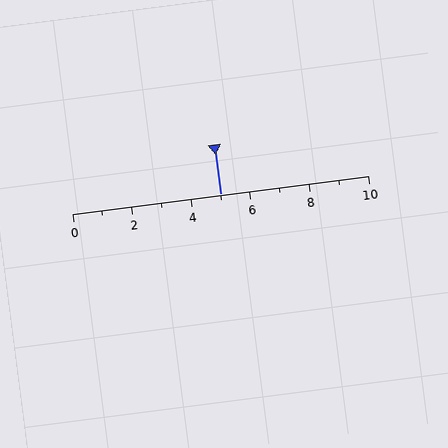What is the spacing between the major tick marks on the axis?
The major ticks are spaced 2 apart.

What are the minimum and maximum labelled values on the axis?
The axis runs from 0 to 10.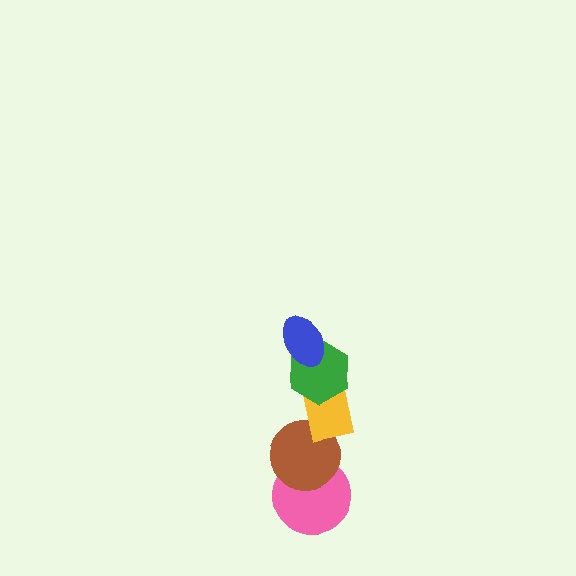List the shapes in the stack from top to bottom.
From top to bottom: the blue ellipse, the green hexagon, the yellow rectangle, the brown circle, the pink circle.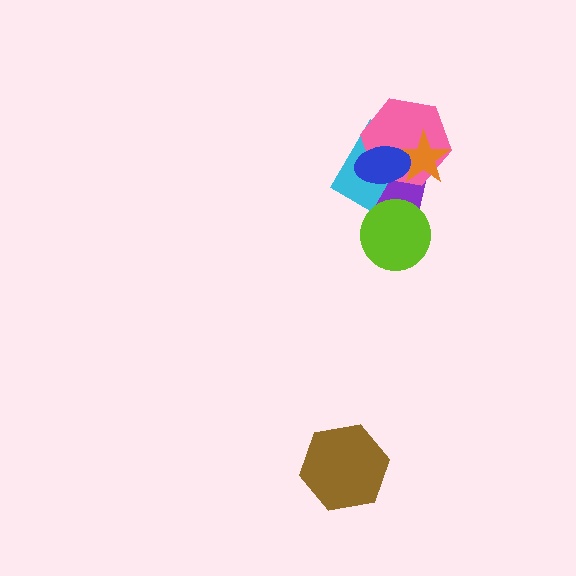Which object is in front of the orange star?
The blue ellipse is in front of the orange star.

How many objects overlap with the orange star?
4 objects overlap with the orange star.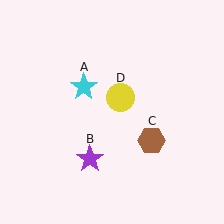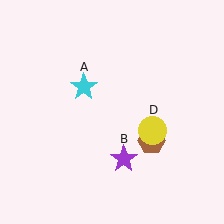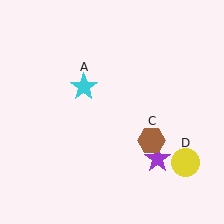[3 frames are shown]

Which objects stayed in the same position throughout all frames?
Cyan star (object A) and brown hexagon (object C) remained stationary.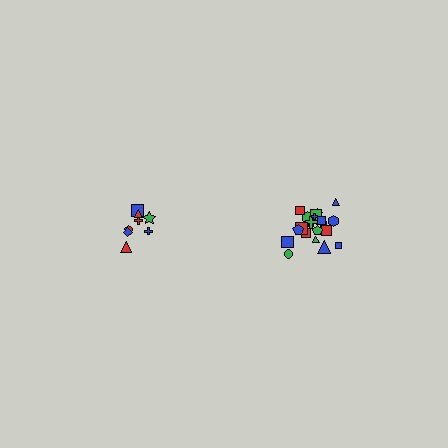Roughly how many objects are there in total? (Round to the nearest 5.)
Roughly 30 objects in total.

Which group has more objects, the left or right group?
The right group.